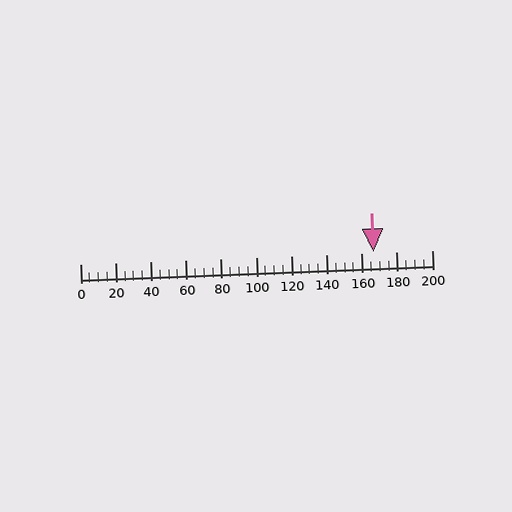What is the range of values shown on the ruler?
The ruler shows values from 0 to 200.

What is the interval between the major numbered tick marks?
The major tick marks are spaced 20 units apart.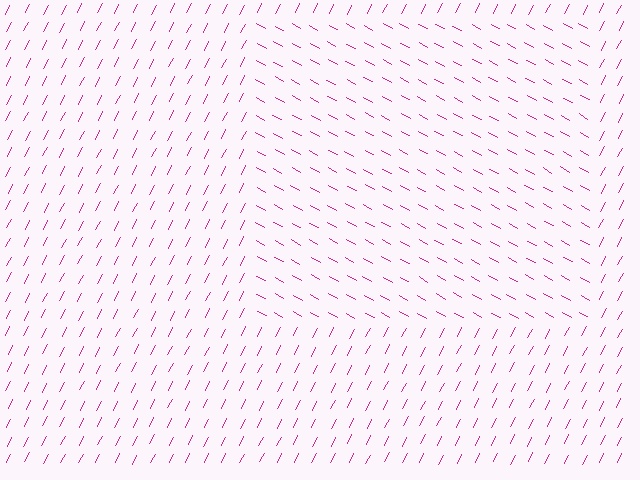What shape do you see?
I see a rectangle.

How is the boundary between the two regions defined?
The boundary is defined purely by a change in line orientation (approximately 88 degrees difference). All lines are the same color and thickness.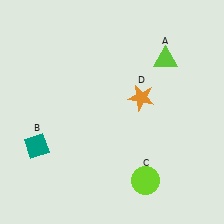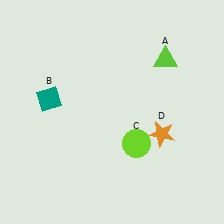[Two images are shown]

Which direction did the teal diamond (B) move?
The teal diamond (B) moved up.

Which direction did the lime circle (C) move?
The lime circle (C) moved up.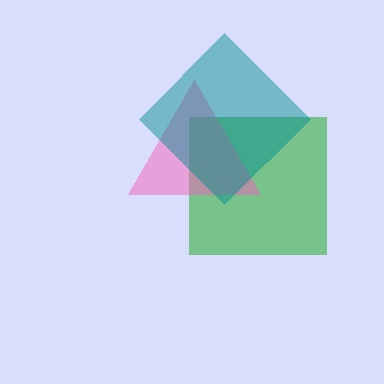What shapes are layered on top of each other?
The layered shapes are: a green square, a pink triangle, a teal diamond.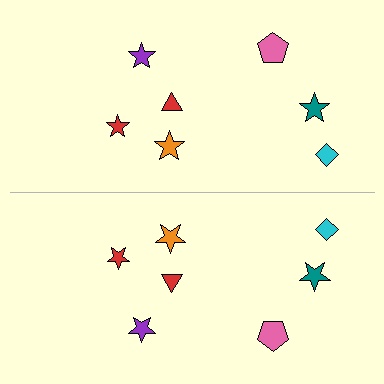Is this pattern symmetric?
Yes, this pattern has bilateral (reflection) symmetry.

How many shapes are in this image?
There are 14 shapes in this image.